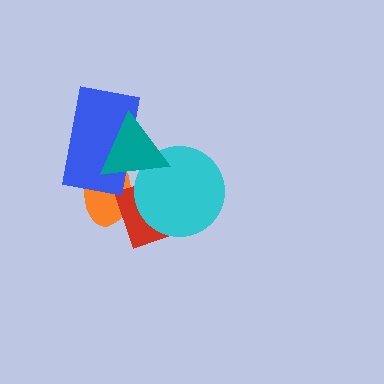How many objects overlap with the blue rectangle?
2 objects overlap with the blue rectangle.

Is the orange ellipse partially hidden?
Yes, it is partially covered by another shape.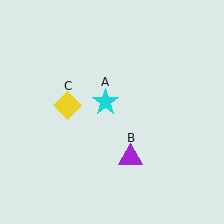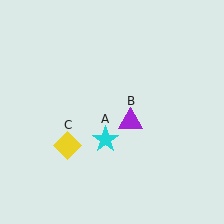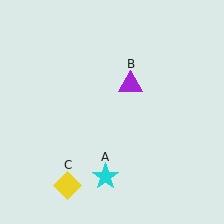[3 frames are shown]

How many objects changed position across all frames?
3 objects changed position: cyan star (object A), purple triangle (object B), yellow diamond (object C).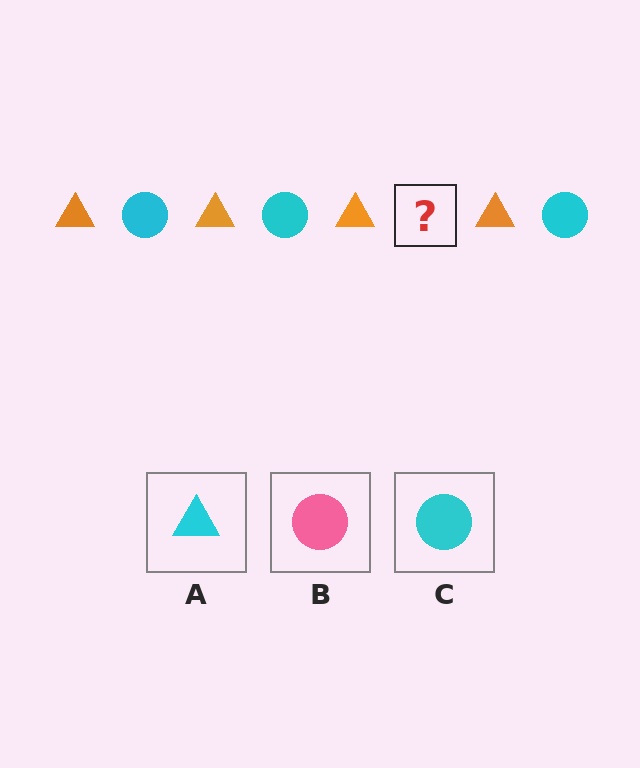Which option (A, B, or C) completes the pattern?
C.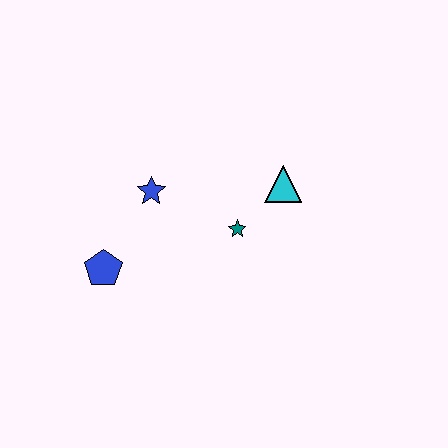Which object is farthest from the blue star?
The cyan triangle is farthest from the blue star.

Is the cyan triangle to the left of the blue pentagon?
No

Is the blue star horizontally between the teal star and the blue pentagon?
Yes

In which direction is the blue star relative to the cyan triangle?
The blue star is to the left of the cyan triangle.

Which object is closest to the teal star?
The cyan triangle is closest to the teal star.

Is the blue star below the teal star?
No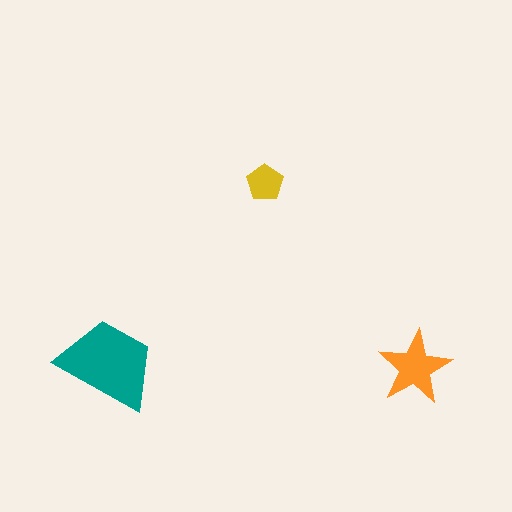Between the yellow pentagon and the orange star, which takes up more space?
The orange star.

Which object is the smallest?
The yellow pentagon.